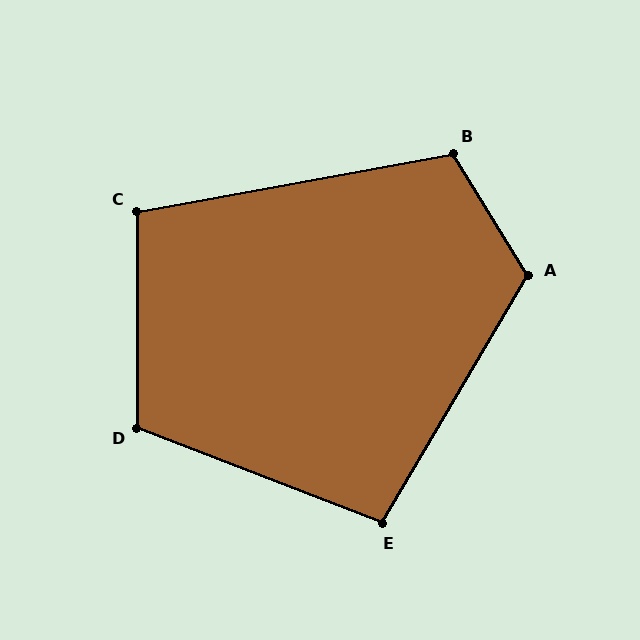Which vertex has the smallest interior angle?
E, at approximately 99 degrees.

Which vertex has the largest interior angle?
A, at approximately 118 degrees.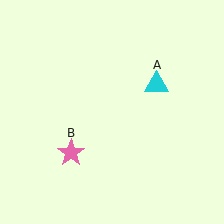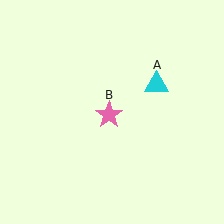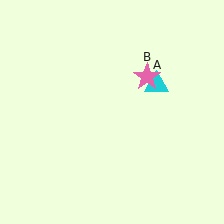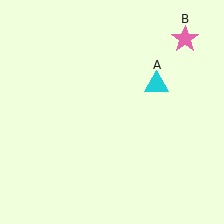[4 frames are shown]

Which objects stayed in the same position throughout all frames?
Cyan triangle (object A) remained stationary.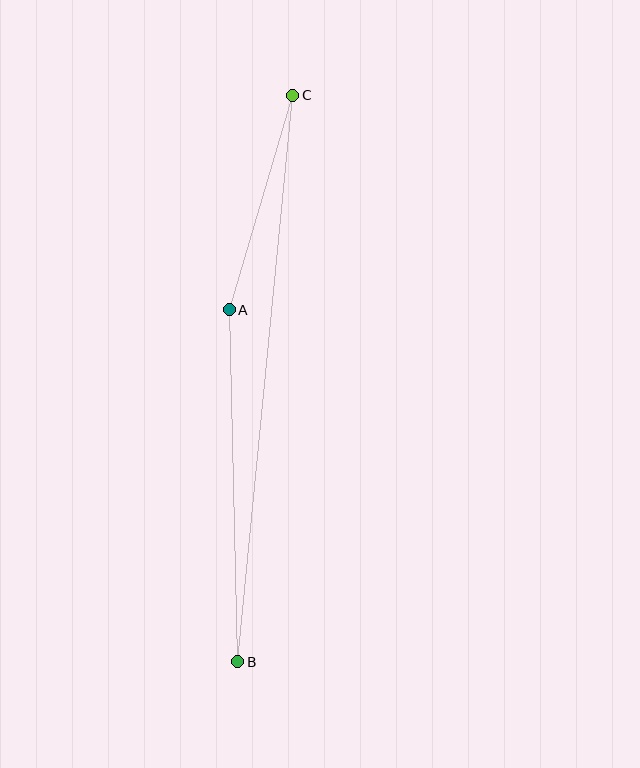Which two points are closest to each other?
Points A and C are closest to each other.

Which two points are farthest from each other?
Points B and C are farthest from each other.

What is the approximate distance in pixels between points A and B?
The distance between A and B is approximately 352 pixels.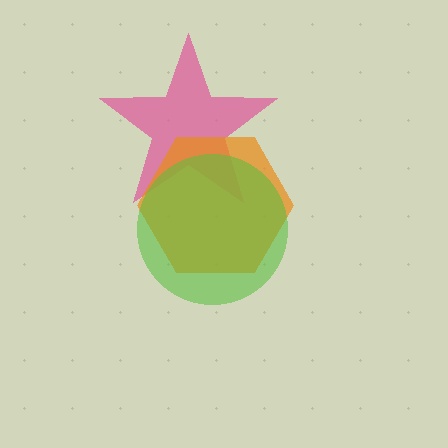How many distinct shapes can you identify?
There are 3 distinct shapes: a pink star, an orange hexagon, a lime circle.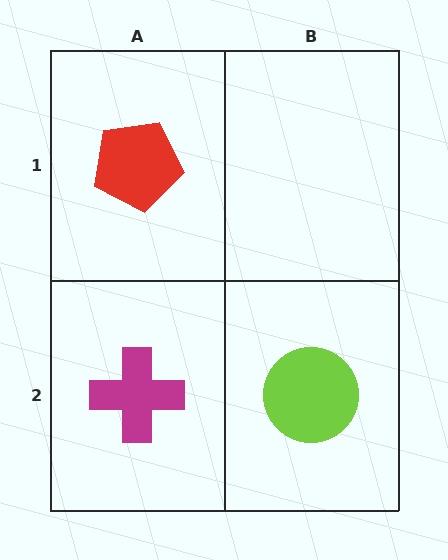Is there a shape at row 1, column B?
No, that cell is empty.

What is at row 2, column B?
A lime circle.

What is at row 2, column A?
A magenta cross.